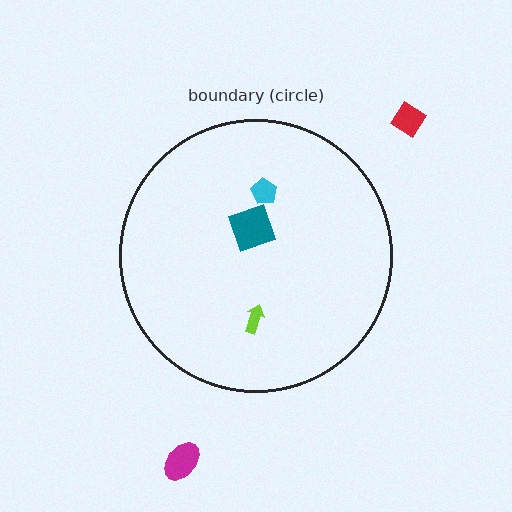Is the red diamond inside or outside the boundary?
Outside.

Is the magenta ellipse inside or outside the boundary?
Outside.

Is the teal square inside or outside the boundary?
Inside.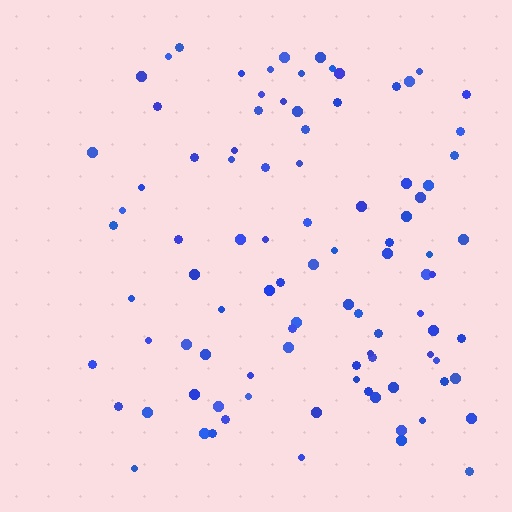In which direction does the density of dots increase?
From left to right, with the right side densest.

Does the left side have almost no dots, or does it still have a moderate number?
Still a moderate number, just noticeably fewer than the right.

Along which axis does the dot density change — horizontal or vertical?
Horizontal.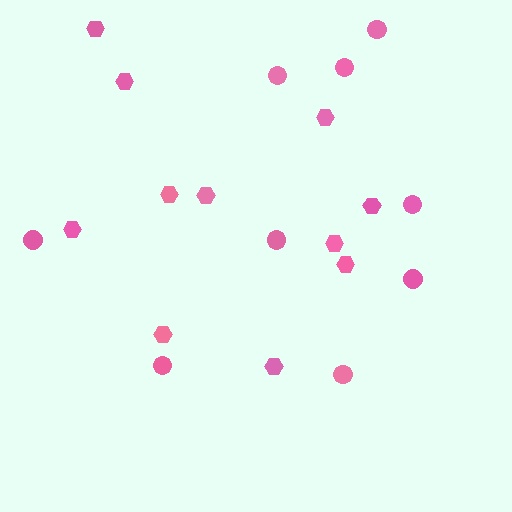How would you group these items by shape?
There are 2 groups: one group of circles (9) and one group of hexagons (11).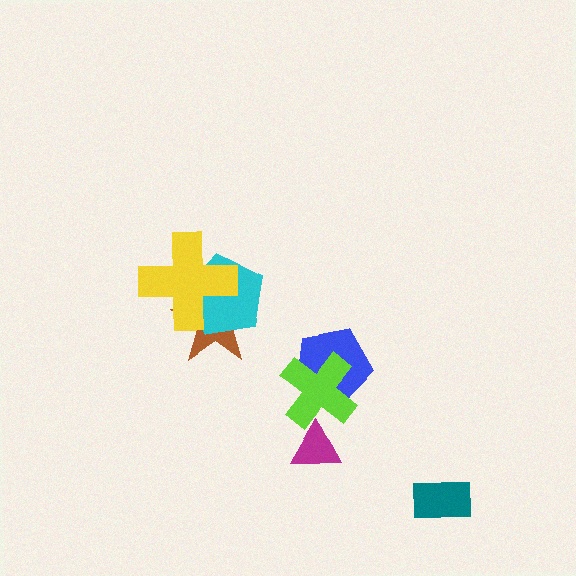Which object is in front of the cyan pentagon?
The yellow cross is in front of the cyan pentagon.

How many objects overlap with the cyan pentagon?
2 objects overlap with the cyan pentagon.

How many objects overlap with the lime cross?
2 objects overlap with the lime cross.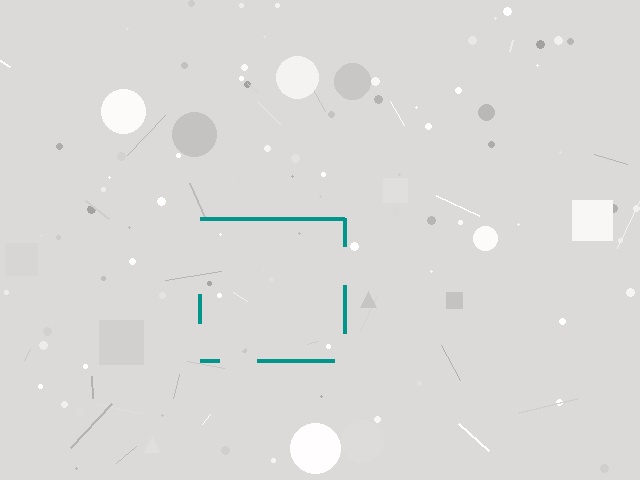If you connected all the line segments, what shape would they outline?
They would outline a square.